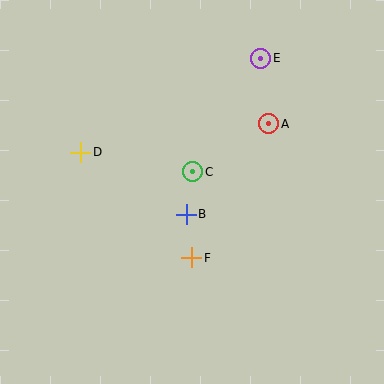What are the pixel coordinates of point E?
Point E is at (261, 58).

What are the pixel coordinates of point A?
Point A is at (269, 124).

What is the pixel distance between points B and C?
The distance between B and C is 43 pixels.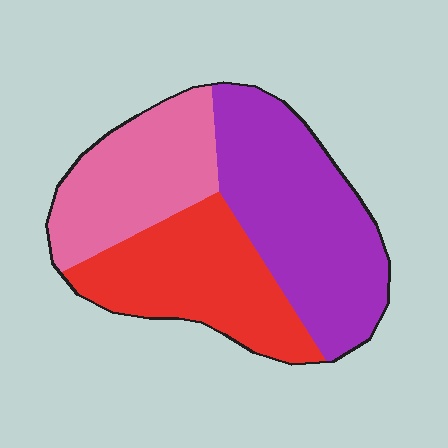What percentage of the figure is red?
Red covers 31% of the figure.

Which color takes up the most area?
Purple, at roughly 40%.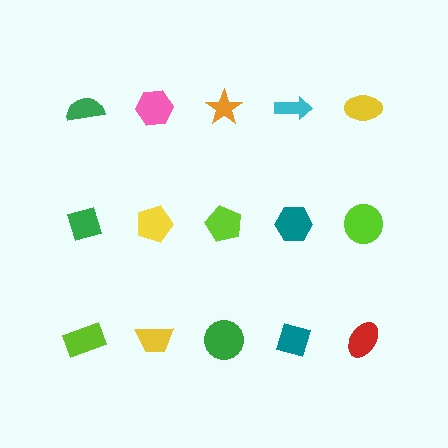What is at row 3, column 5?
A red ellipse.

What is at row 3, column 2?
A yellow trapezoid.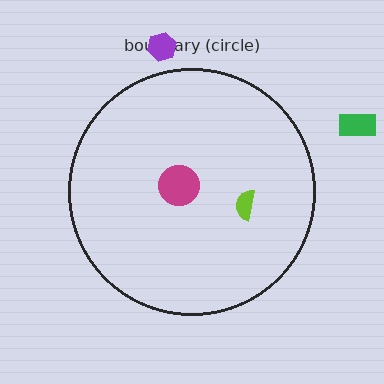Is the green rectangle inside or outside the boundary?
Outside.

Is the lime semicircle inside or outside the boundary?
Inside.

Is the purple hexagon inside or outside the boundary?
Outside.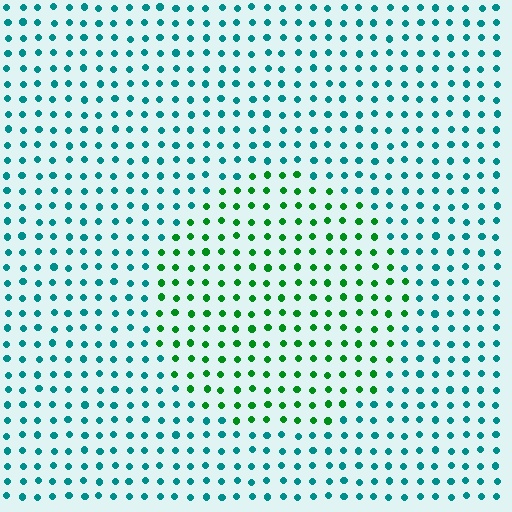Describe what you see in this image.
The image is filled with small teal elements in a uniform arrangement. A circle-shaped region is visible where the elements are tinted to a slightly different hue, forming a subtle color boundary.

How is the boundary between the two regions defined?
The boundary is defined purely by a slight shift in hue (about 48 degrees). Spacing, size, and orientation are identical on both sides.